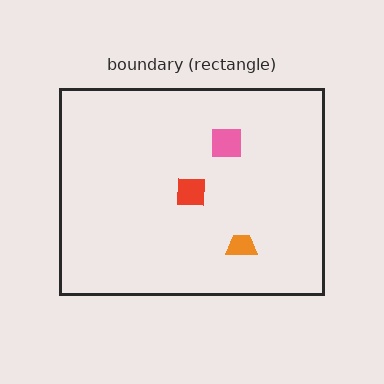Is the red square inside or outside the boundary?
Inside.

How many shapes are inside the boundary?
3 inside, 0 outside.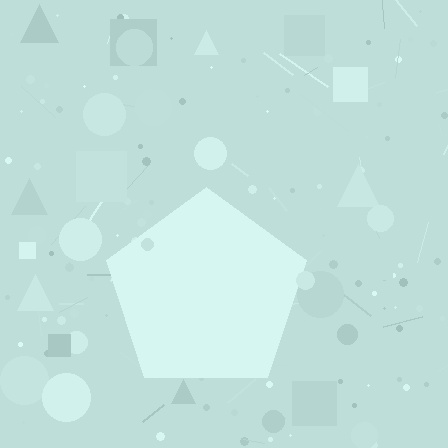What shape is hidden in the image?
A pentagon is hidden in the image.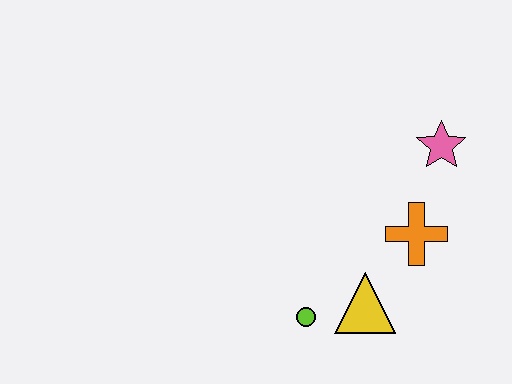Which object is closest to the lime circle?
The yellow triangle is closest to the lime circle.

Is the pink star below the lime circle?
No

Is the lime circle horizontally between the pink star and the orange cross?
No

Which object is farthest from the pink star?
The lime circle is farthest from the pink star.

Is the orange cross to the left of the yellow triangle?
No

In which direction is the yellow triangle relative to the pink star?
The yellow triangle is below the pink star.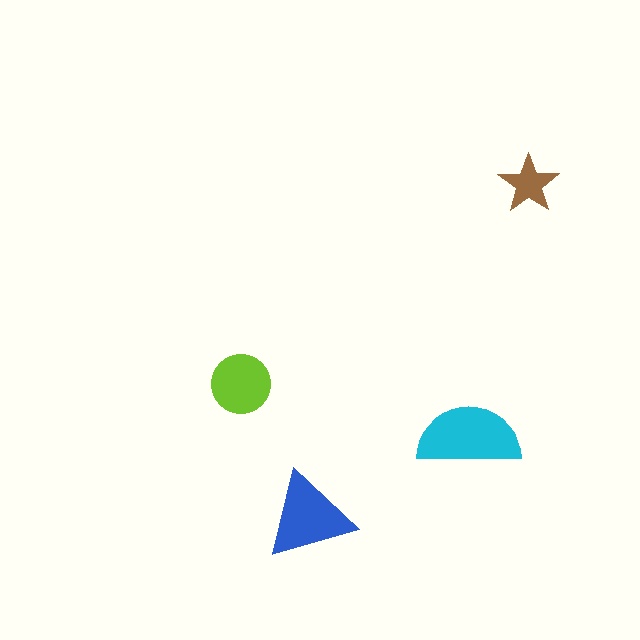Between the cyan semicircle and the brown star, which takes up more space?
The cyan semicircle.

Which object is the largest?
The cyan semicircle.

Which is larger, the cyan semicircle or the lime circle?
The cyan semicircle.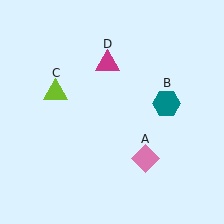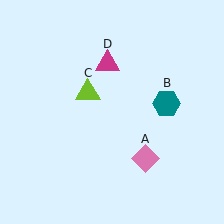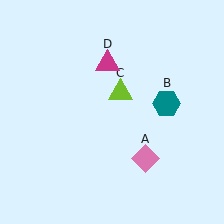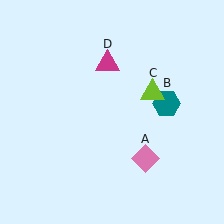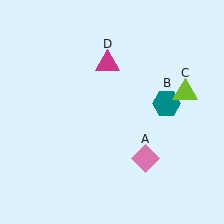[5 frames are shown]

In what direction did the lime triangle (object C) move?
The lime triangle (object C) moved right.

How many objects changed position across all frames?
1 object changed position: lime triangle (object C).